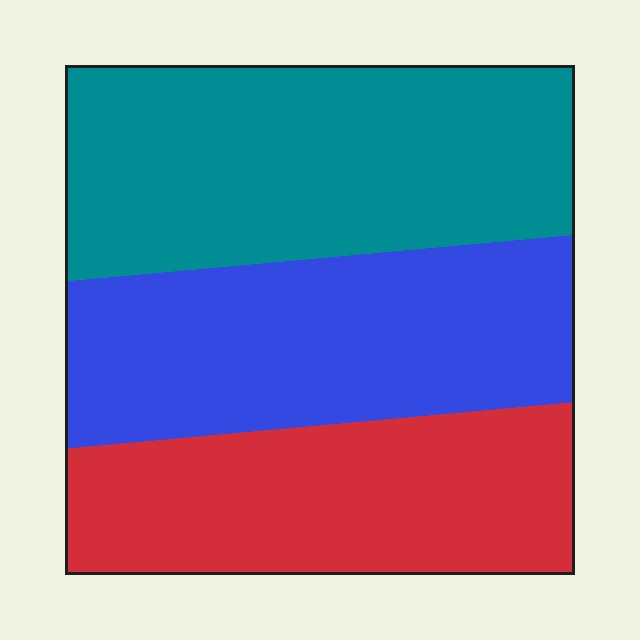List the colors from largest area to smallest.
From largest to smallest: teal, blue, red.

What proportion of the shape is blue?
Blue takes up between a sixth and a third of the shape.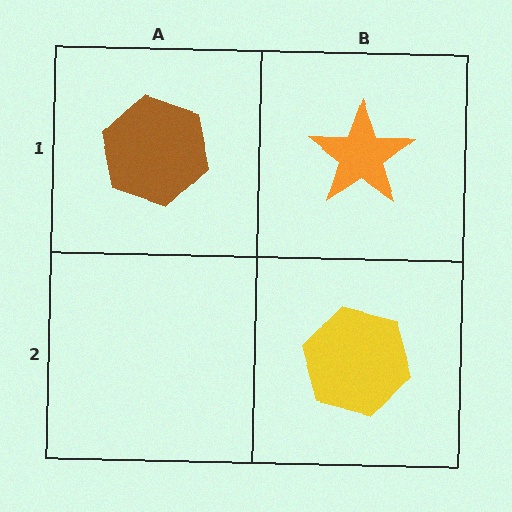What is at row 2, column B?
A yellow hexagon.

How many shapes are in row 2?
1 shape.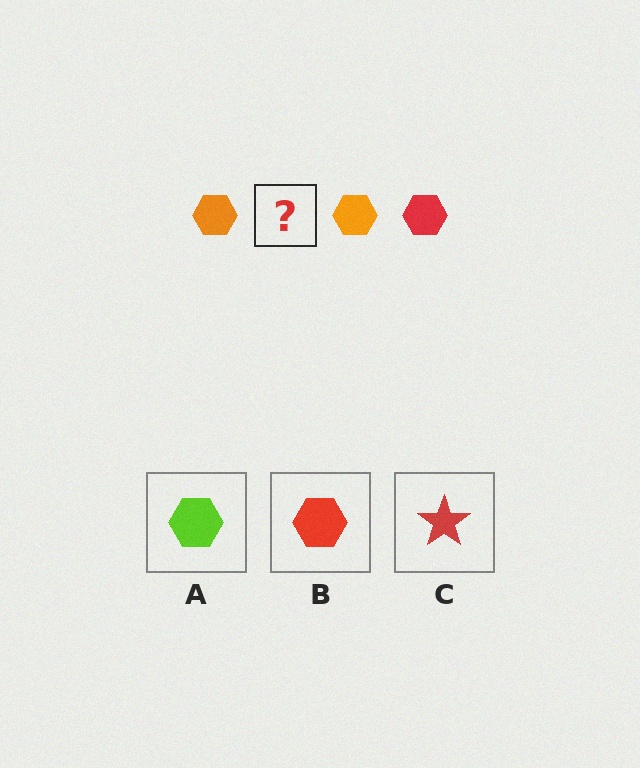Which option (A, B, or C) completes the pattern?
B.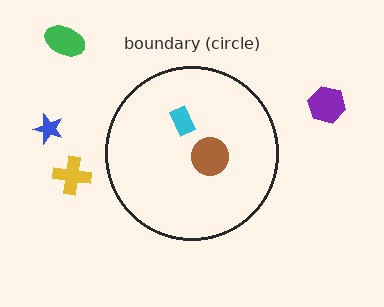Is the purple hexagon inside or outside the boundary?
Outside.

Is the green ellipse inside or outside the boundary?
Outside.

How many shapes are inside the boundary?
2 inside, 4 outside.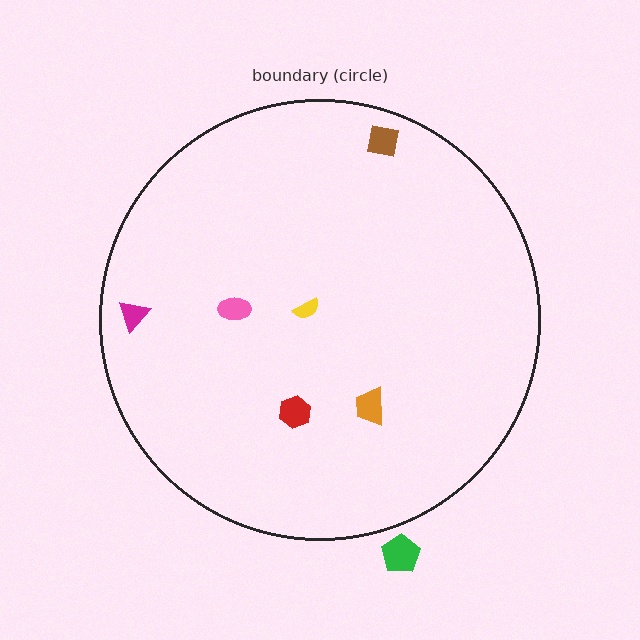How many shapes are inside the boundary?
6 inside, 1 outside.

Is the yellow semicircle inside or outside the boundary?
Inside.